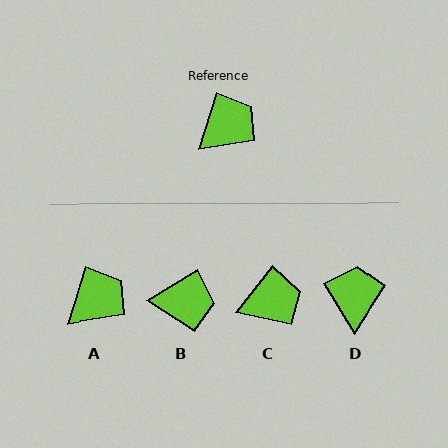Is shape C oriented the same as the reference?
No, it is off by about 20 degrees.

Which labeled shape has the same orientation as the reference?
A.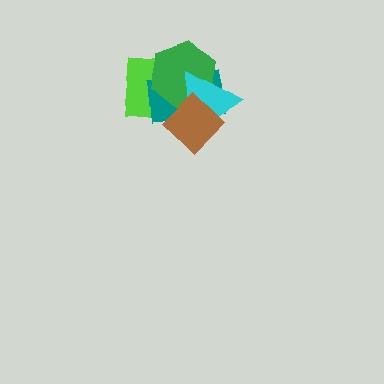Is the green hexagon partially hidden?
Yes, it is partially covered by another shape.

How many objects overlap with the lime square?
4 objects overlap with the lime square.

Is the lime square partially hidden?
Yes, it is partially covered by another shape.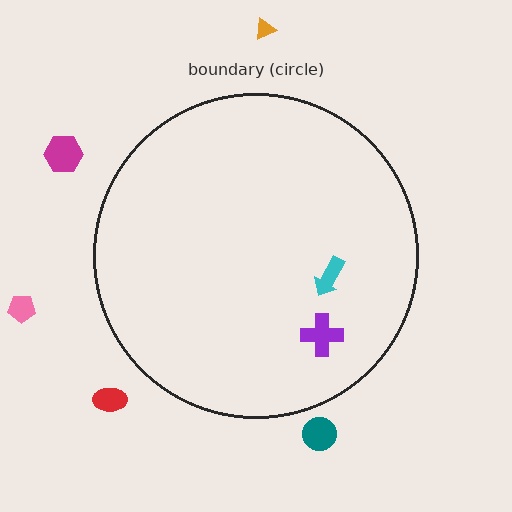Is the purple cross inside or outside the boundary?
Inside.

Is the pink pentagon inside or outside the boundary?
Outside.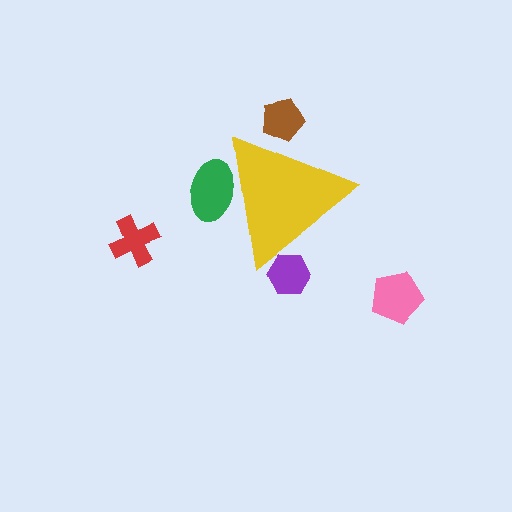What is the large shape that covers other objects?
A yellow triangle.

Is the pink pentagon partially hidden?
No, the pink pentagon is fully visible.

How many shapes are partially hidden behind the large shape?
3 shapes are partially hidden.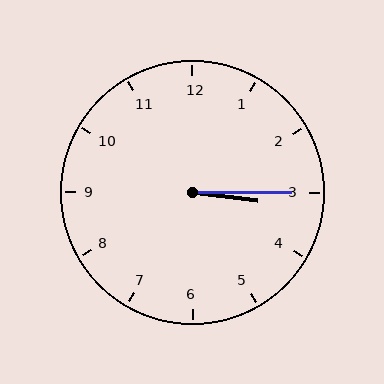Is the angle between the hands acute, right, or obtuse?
It is acute.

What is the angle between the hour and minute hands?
Approximately 8 degrees.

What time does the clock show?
3:15.